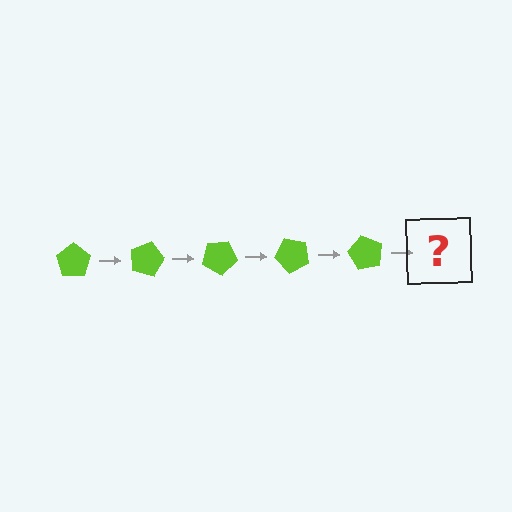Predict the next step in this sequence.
The next step is a lime pentagon rotated 75 degrees.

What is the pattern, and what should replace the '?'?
The pattern is that the pentagon rotates 15 degrees each step. The '?' should be a lime pentagon rotated 75 degrees.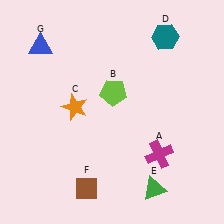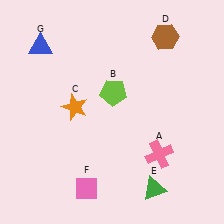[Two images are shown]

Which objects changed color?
A changed from magenta to pink. D changed from teal to brown. F changed from brown to pink.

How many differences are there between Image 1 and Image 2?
There are 3 differences between the two images.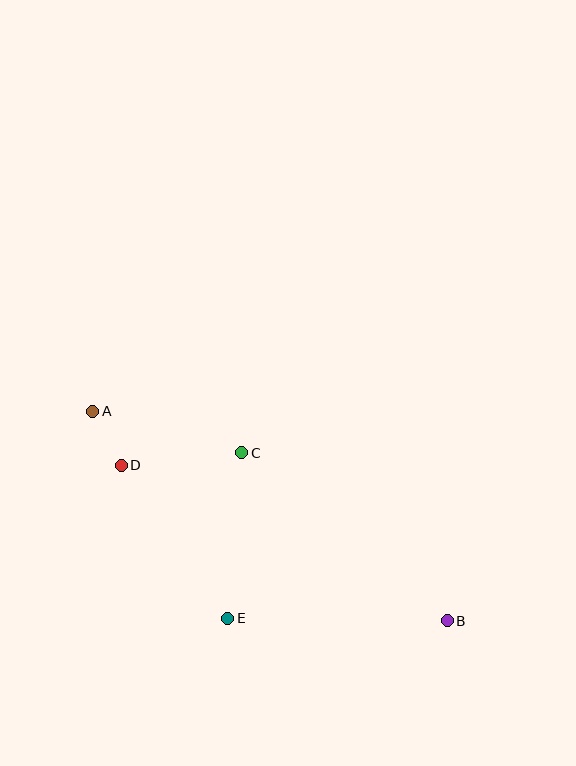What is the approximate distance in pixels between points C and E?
The distance between C and E is approximately 166 pixels.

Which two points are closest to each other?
Points A and D are closest to each other.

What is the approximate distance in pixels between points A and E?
The distance between A and E is approximately 247 pixels.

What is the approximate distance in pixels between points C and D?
The distance between C and D is approximately 121 pixels.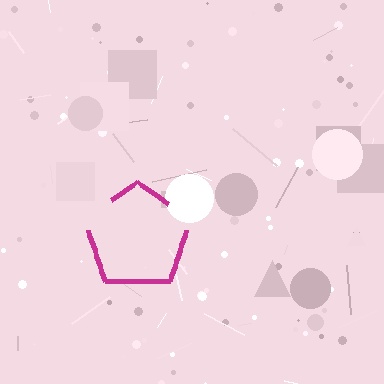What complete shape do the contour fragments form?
The contour fragments form a pentagon.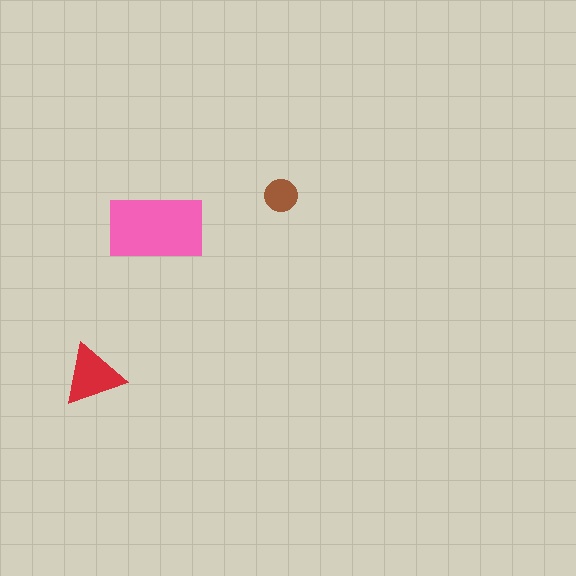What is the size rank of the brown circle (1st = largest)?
3rd.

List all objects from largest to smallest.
The pink rectangle, the red triangle, the brown circle.